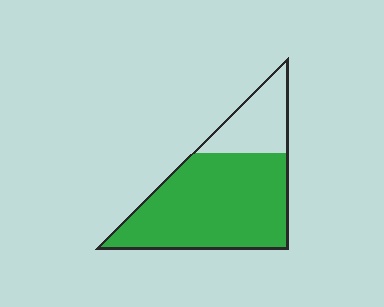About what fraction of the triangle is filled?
About three quarters (3/4).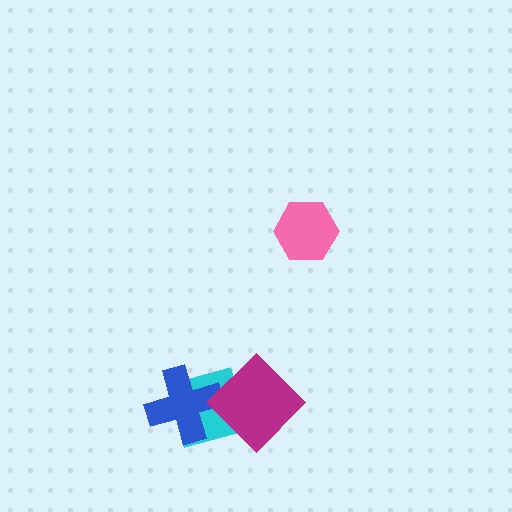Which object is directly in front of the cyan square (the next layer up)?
The blue cross is directly in front of the cyan square.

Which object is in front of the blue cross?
The magenta diamond is in front of the blue cross.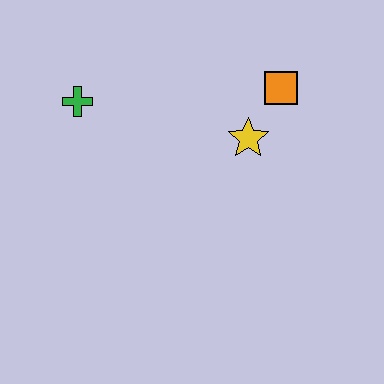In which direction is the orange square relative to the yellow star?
The orange square is above the yellow star.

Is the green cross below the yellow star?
No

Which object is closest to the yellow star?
The orange square is closest to the yellow star.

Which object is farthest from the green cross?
The orange square is farthest from the green cross.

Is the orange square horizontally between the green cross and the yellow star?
No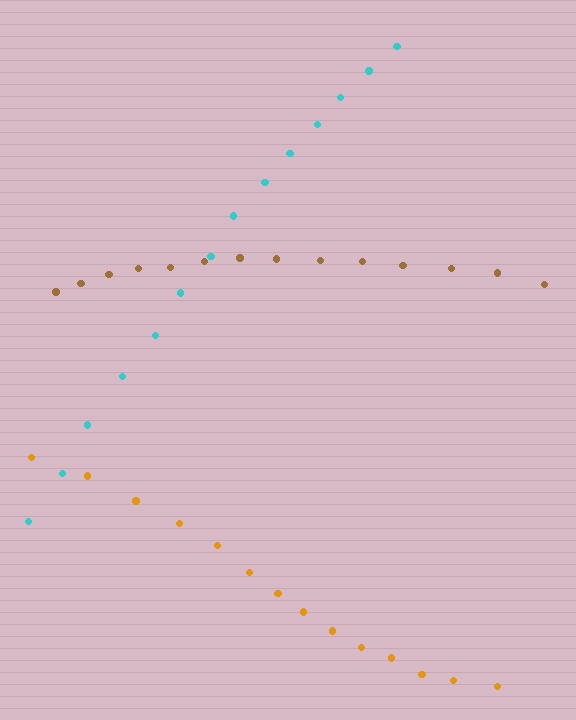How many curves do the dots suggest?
There are 3 distinct paths.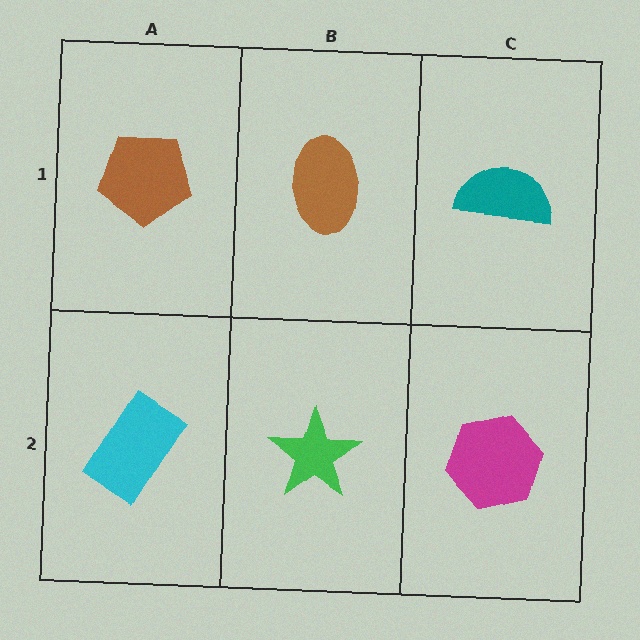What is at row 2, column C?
A magenta hexagon.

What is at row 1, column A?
A brown pentagon.